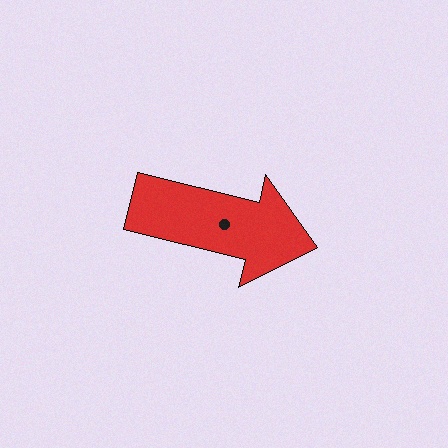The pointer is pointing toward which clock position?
Roughly 3 o'clock.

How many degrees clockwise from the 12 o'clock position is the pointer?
Approximately 104 degrees.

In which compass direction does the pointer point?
East.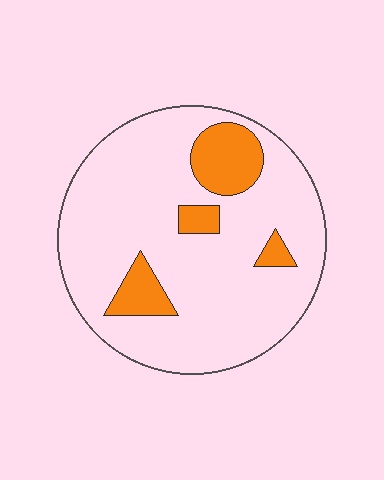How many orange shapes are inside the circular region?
4.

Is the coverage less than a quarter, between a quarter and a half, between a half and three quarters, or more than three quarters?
Less than a quarter.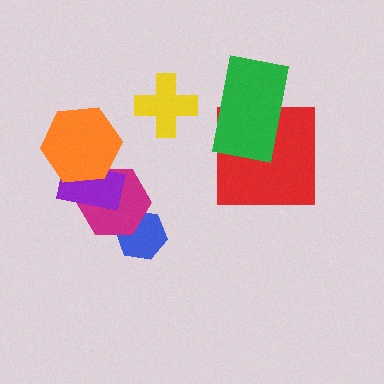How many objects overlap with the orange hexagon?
2 objects overlap with the orange hexagon.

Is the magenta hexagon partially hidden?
Yes, it is partially covered by another shape.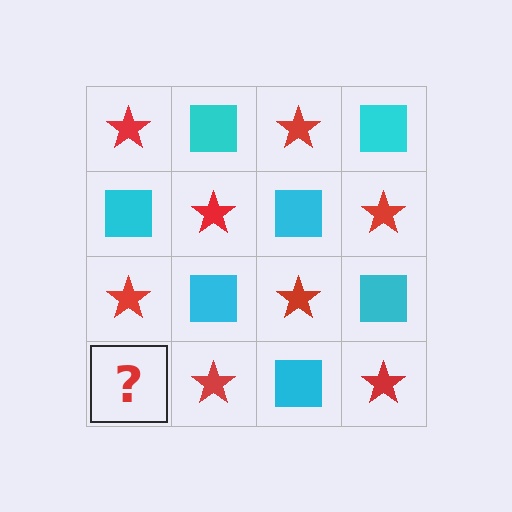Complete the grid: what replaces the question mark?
The question mark should be replaced with a cyan square.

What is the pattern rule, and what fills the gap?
The rule is that it alternates red star and cyan square in a checkerboard pattern. The gap should be filled with a cyan square.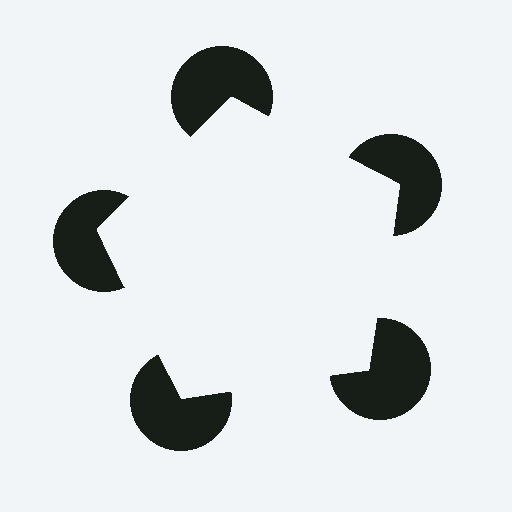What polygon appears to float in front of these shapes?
An illusory pentagon — its edges are inferred from the aligned wedge cuts in the pac-man discs, not physically drawn.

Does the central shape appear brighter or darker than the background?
It typically appears slightly brighter than the background, even though no actual brightness change is drawn.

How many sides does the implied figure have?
5 sides.